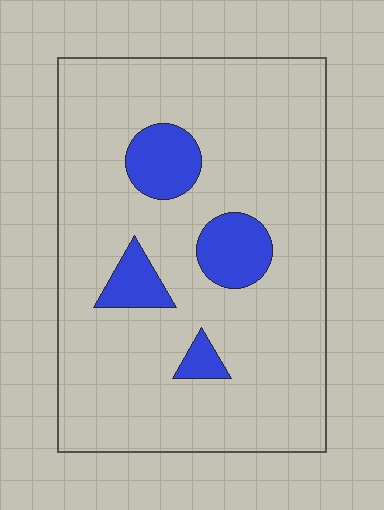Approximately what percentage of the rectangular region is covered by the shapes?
Approximately 15%.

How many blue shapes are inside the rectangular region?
4.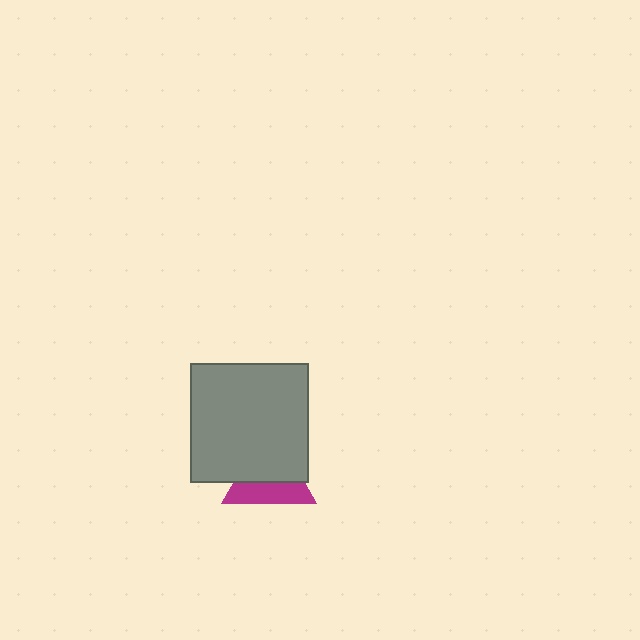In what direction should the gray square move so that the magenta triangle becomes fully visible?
The gray square should move up. That is the shortest direction to clear the overlap and leave the magenta triangle fully visible.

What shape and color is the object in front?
The object in front is a gray square.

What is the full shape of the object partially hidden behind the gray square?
The partially hidden object is a magenta triangle.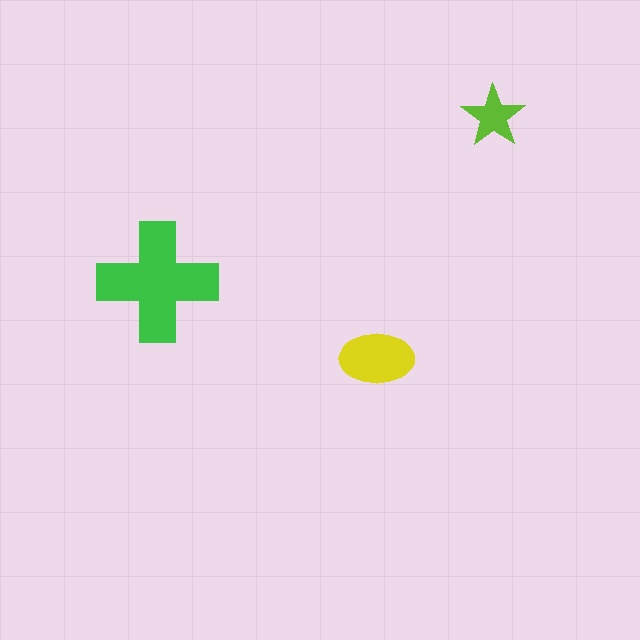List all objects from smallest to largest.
The lime star, the yellow ellipse, the green cross.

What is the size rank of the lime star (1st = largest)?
3rd.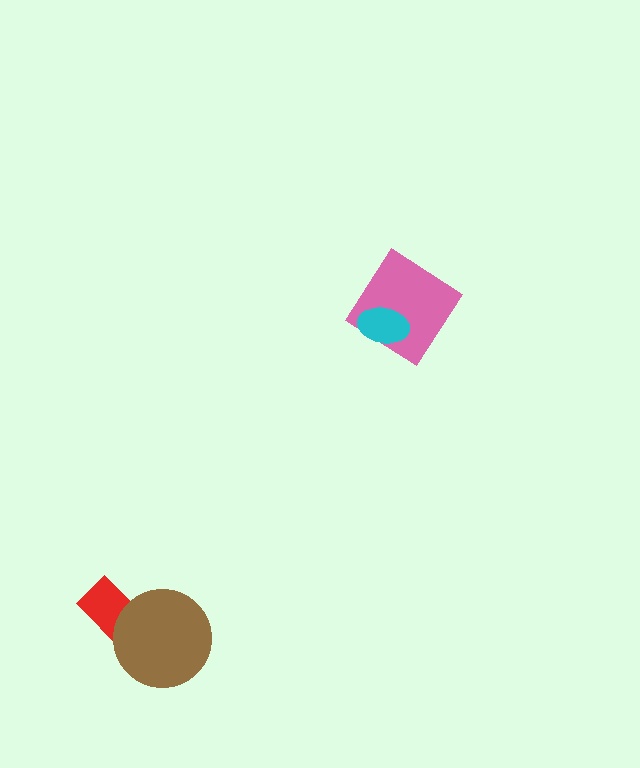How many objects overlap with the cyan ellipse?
1 object overlaps with the cyan ellipse.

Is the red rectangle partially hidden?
Yes, it is partially covered by another shape.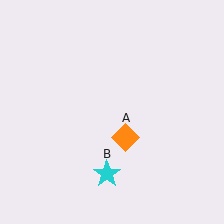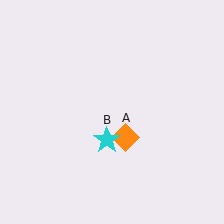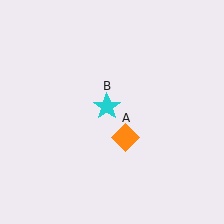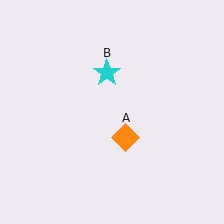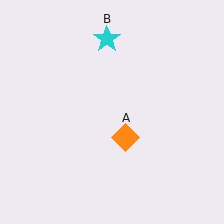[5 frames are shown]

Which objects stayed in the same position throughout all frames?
Orange diamond (object A) remained stationary.